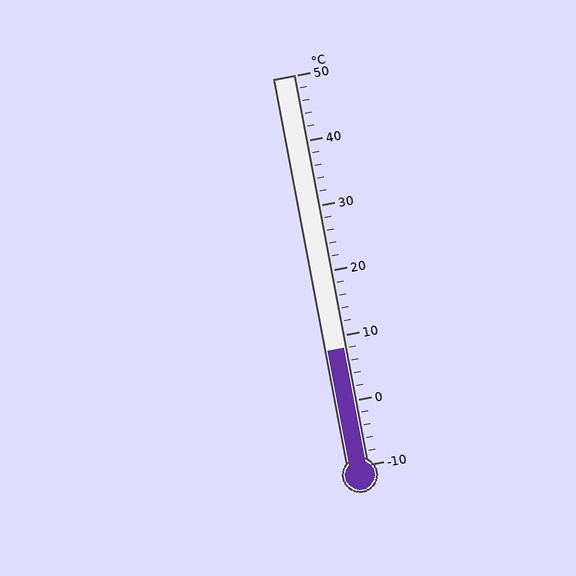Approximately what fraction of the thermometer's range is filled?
The thermometer is filled to approximately 30% of its range.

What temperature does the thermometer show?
The thermometer shows approximately 8°C.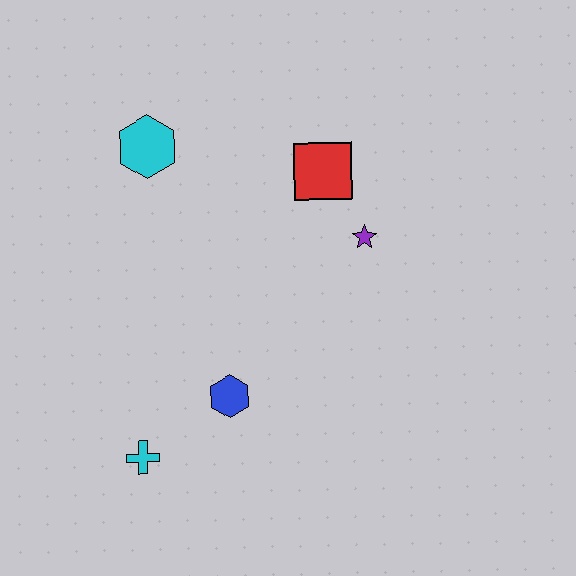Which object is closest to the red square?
The purple star is closest to the red square.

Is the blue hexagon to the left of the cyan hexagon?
No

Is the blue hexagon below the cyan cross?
No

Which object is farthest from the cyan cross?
The red square is farthest from the cyan cross.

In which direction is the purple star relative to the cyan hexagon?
The purple star is to the right of the cyan hexagon.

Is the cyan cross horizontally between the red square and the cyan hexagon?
No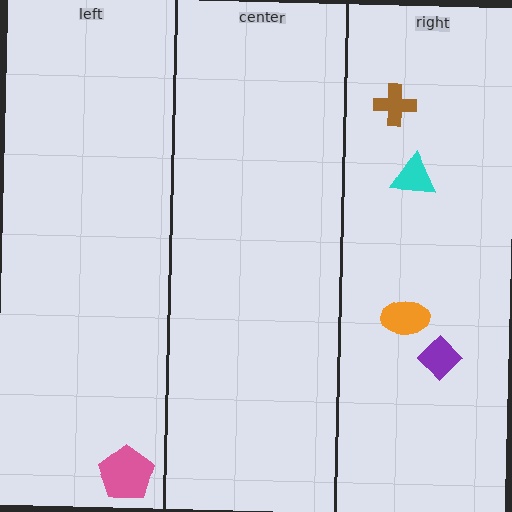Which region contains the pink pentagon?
The left region.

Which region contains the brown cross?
The right region.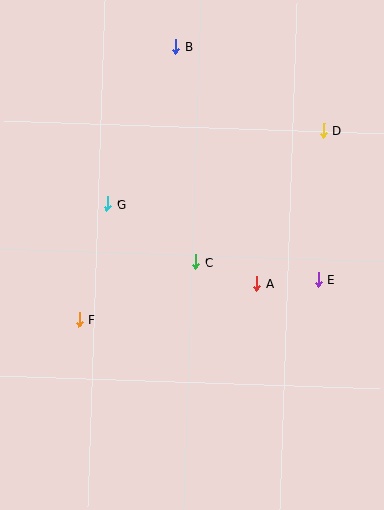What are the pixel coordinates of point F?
Point F is at (79, 319).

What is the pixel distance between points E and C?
The distance between E and C is 124 pixels.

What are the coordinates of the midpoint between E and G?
The midpoint between E and G is at (213, 242).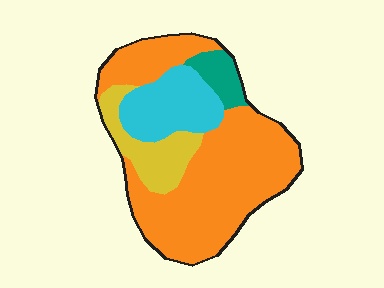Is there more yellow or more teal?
Yellow.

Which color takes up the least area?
Teal, at roughly 5%.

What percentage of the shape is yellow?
Yellow takes up less than a sixth of the shape.